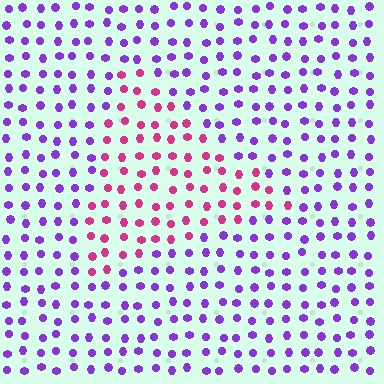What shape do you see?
I see a triangle.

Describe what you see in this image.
The image is filled with small purple elements in a uniform arrangement. A triangle-shaped region is visible where the elements are tinted to a slightly different hue, forming a subtle color boundary.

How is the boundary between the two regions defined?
The boundary is defined purely by a slight shift in hue (about 55 degrees). Spacing, size, and orientation are identical on both sides.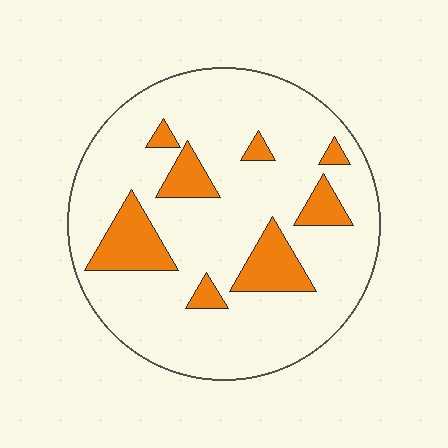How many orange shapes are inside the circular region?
8.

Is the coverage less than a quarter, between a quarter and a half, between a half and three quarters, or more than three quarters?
Less than a quarter.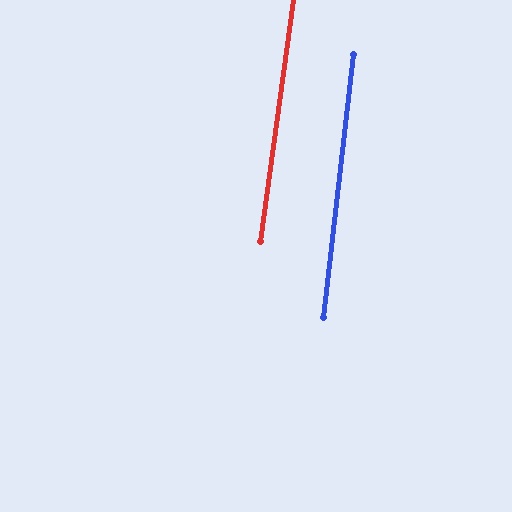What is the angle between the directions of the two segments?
Approximately 1 degree.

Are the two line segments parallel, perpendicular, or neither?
Parallel — their directions differ by only 1.3°.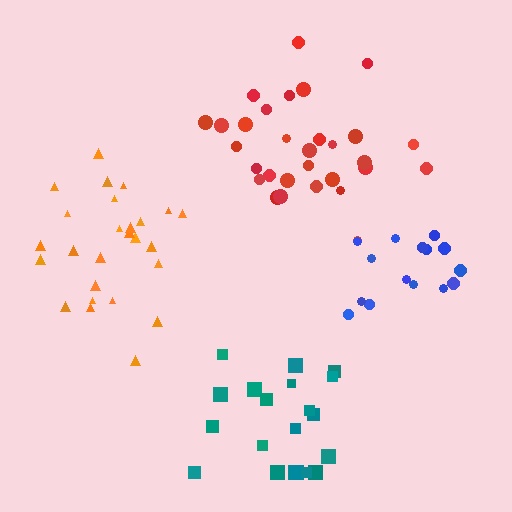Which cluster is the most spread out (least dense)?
Orange.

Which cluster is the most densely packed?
Blue.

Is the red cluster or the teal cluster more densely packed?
Red.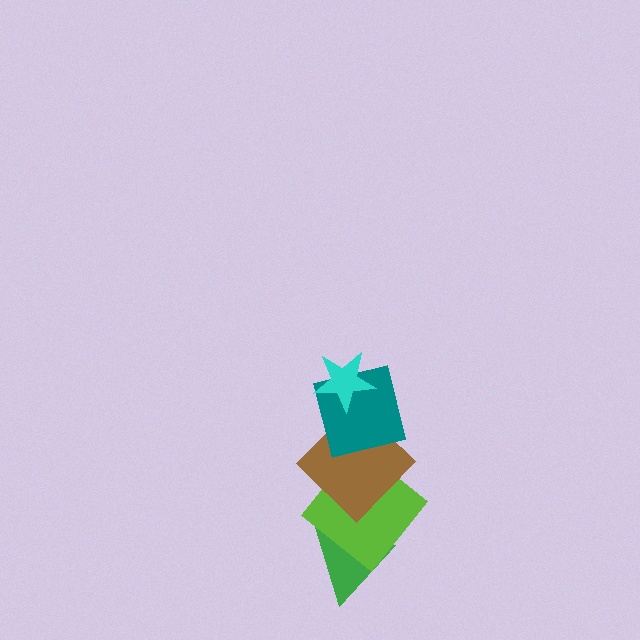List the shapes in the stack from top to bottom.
From top to bottom: the cyan star, the teal square, the brown diamond, the lime diamond, the green triangle.